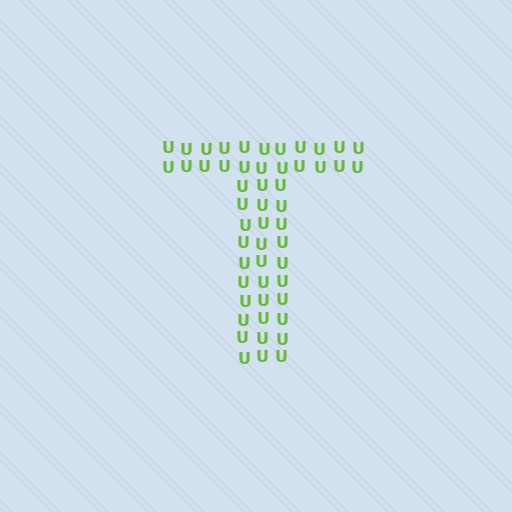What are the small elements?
The small elements are letter U's.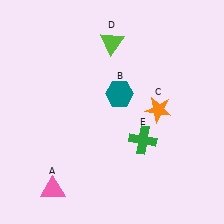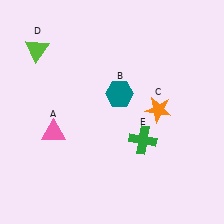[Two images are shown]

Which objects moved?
The objects that moved are: the pink triangle (A), the lime triangle (D).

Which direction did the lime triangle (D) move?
The lime triangle (D) moved left.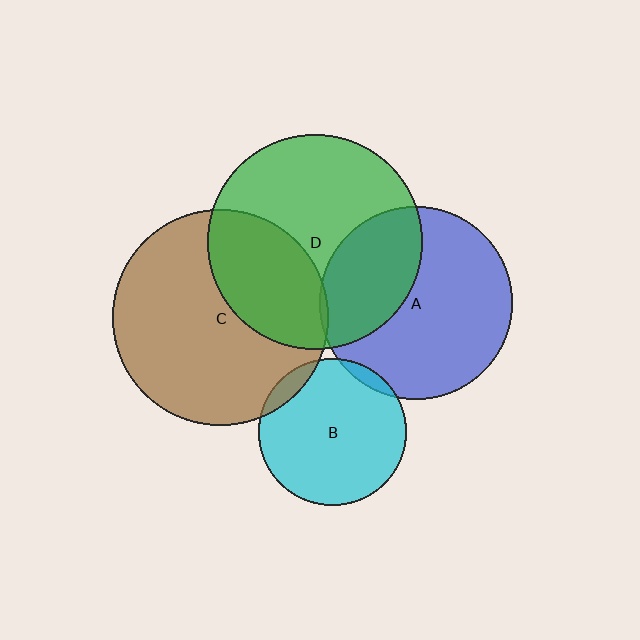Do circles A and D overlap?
Yes.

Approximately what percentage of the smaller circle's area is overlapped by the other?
Approximately 35%.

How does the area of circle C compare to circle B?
Approximately 2.1 times.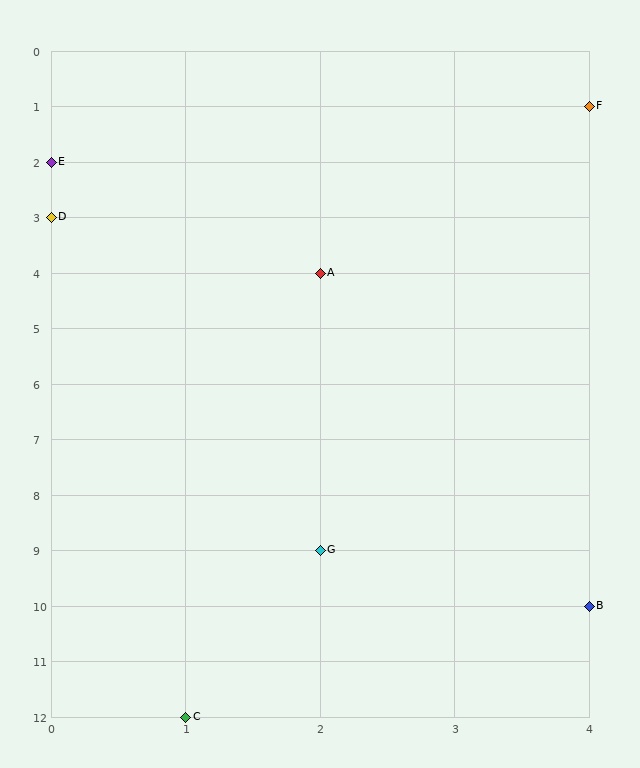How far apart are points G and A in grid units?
Points G and A are 5 rows apart.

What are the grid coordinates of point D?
Point D is at grid coordinates (0, 3).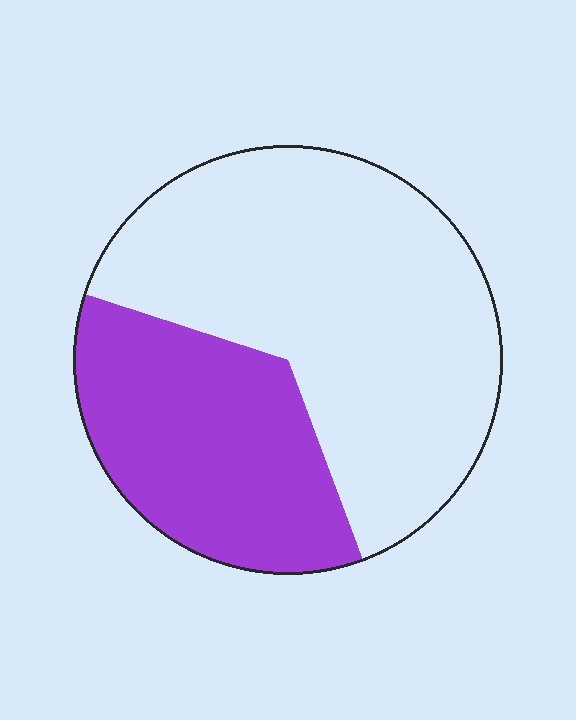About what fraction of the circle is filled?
About three eighths (3/8).